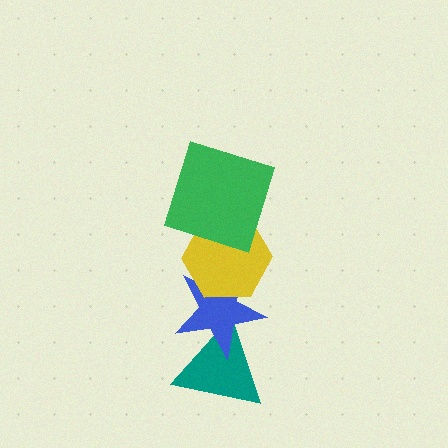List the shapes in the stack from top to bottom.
From top to bottom: the green square, the yellow hexagon, the blue star, the teal triangle.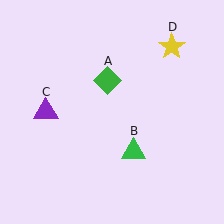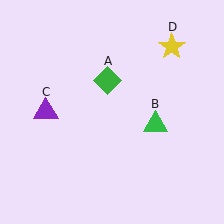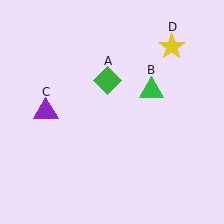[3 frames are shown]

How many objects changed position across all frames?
1 object changed position: green triangle (object B).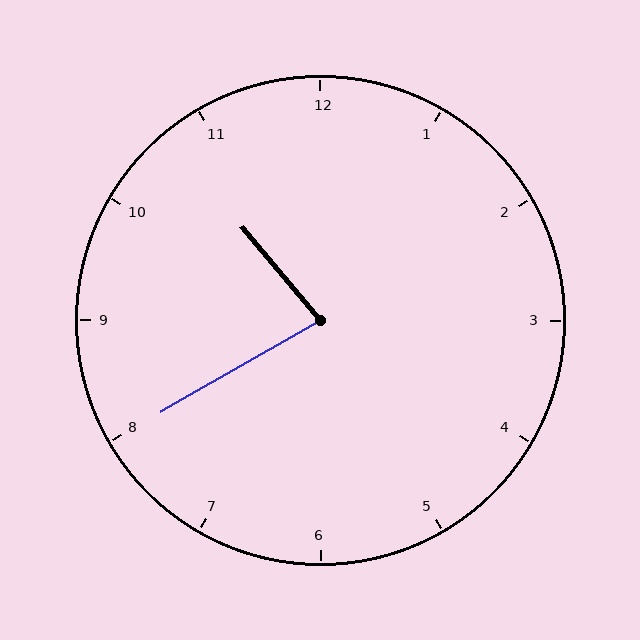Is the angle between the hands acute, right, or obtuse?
It is acute.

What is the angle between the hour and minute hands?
Approximately 80 degrees.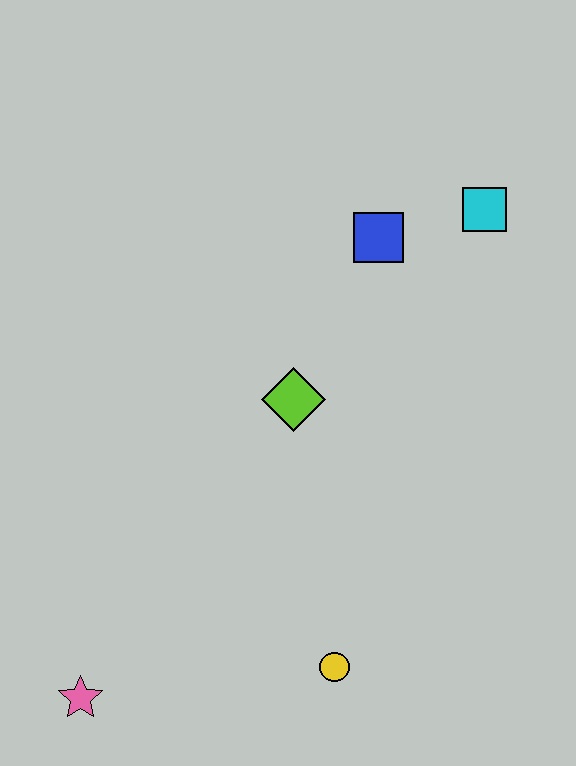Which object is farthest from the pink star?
The cyan square is farthest from the pink star.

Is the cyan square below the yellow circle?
No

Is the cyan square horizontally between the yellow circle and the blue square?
No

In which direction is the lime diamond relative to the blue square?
The lime diamond is below the blue square.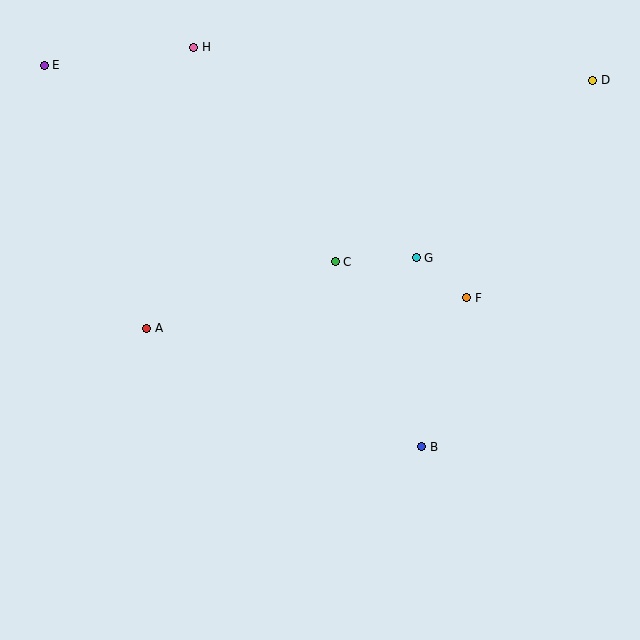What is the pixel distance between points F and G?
The distance between F and G is 64 pixels.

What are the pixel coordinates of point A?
Point A is at (147, 329).